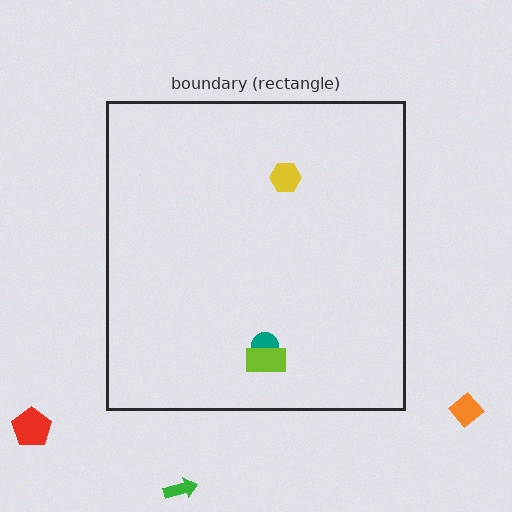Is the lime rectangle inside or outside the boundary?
Inside.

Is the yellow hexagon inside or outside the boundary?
Inside.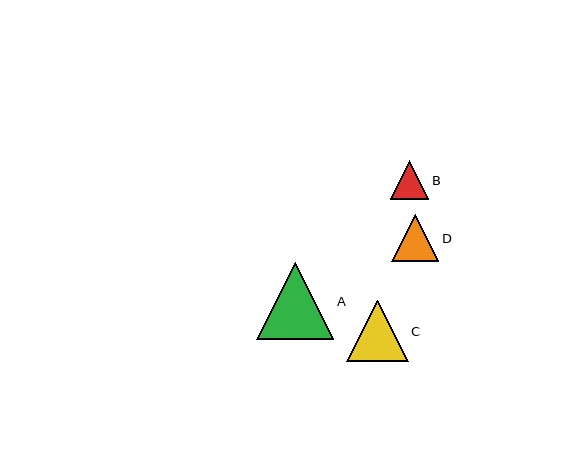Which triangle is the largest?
Triangle A is the largest with a size of approximately 77 pixels.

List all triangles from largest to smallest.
From largest to smallest: A, C, D, B.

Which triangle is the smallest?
Triangle B is the smallest with a size of approximately 39 pixels.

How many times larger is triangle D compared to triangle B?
Triangle D is approximately 1.2 times the size of triangle B.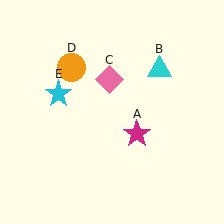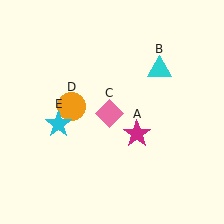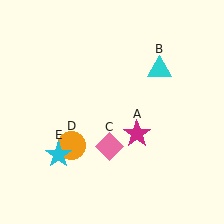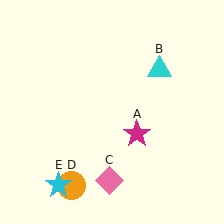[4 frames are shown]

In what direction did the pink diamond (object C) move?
The pink diamond (object C) moved down.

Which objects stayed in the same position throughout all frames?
Magenta star (object A) and cyan triangle (object B) remained stationary.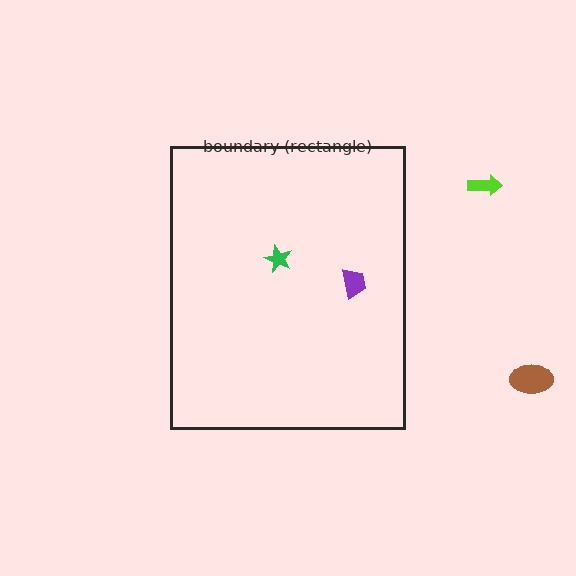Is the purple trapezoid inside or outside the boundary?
Inside.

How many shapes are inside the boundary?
2 inside, 2 outside.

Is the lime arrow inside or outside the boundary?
Outside.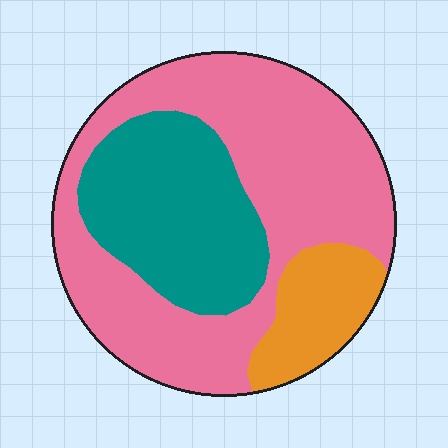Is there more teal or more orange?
Teal.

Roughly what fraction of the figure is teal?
Teal takes up between a sixth and a third of the figure.